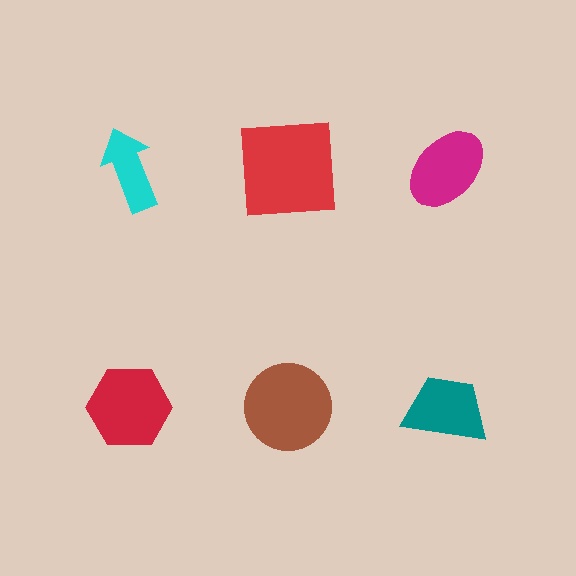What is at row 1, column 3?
A magenta ellipse.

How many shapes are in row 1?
3 shapes.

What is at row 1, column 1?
A cyan arrow.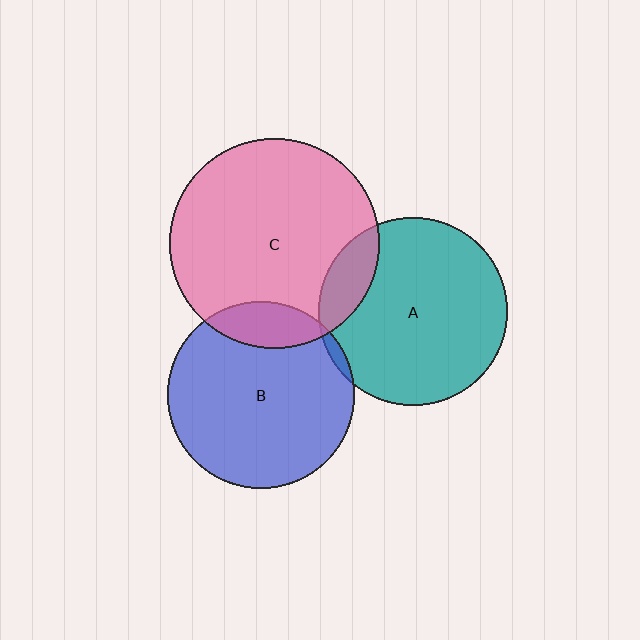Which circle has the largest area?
Circle C (pink).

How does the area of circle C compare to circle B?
Approximately 1.3 times.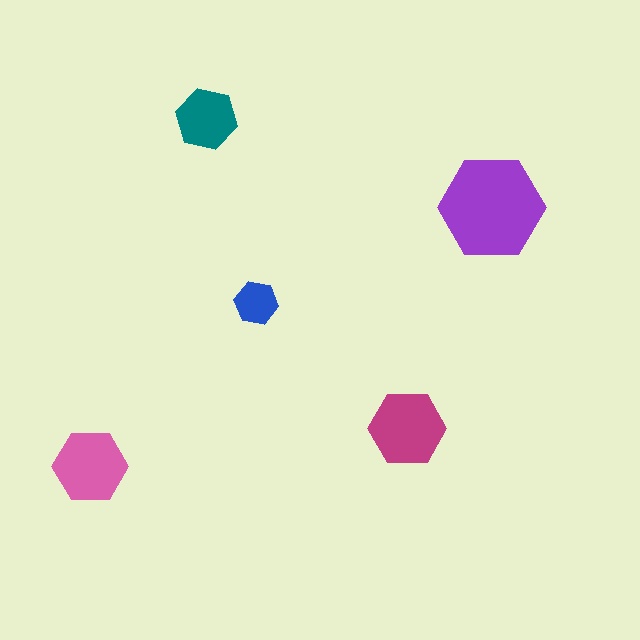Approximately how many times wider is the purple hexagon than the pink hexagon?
About 1.5 times wider.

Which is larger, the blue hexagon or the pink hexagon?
The pink one.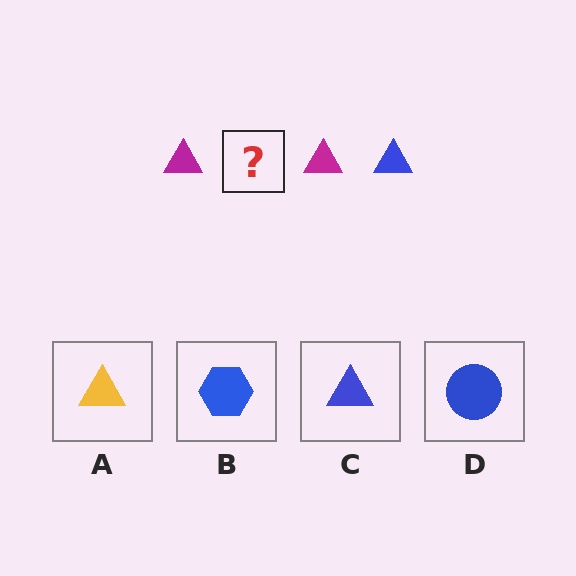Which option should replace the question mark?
Option C.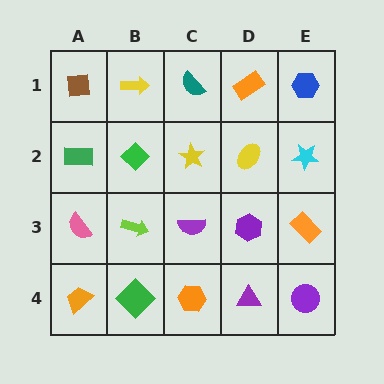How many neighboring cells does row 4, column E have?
2.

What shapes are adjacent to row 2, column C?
A teal semicircle (row 1, column C), a purple semicircle (row 3, column C), a green diamond (row 2, column B), a yellow ellipse (row 2, column D).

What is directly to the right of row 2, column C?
A yellow ellipse.